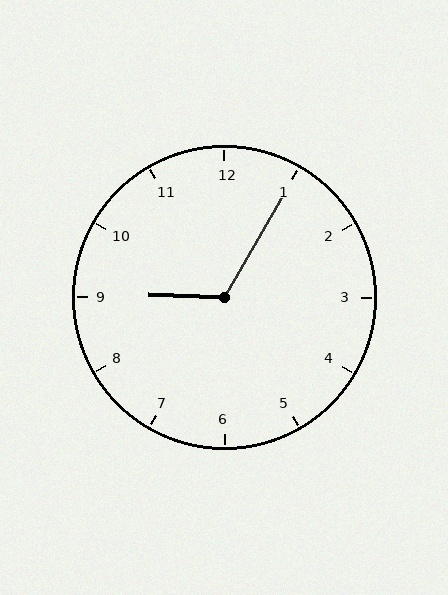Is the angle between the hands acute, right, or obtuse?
It is obtuse.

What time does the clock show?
9:05.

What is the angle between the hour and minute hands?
Approximately 118 degrees.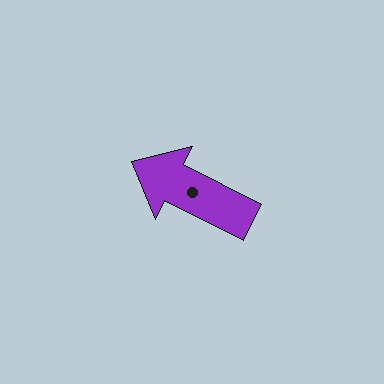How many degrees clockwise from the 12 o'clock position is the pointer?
Approximately 297 degrees.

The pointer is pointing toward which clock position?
Roughly 10 o'clock.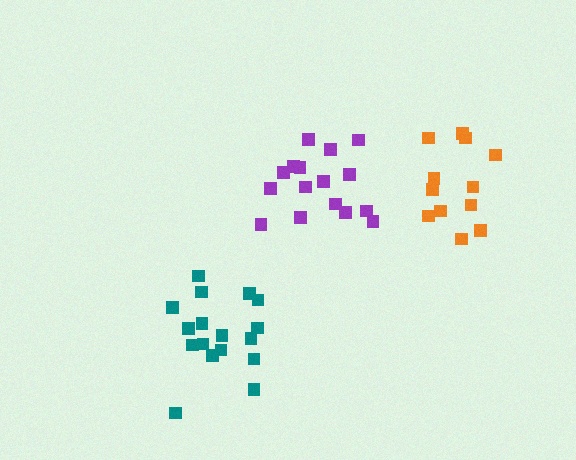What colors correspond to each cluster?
The clusters are colored: orange, purple, teal.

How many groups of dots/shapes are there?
There are 3 groups.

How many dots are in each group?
Group 1: 12 dots, Group 2: 16 dots, Group 3: 17 dots (45 total).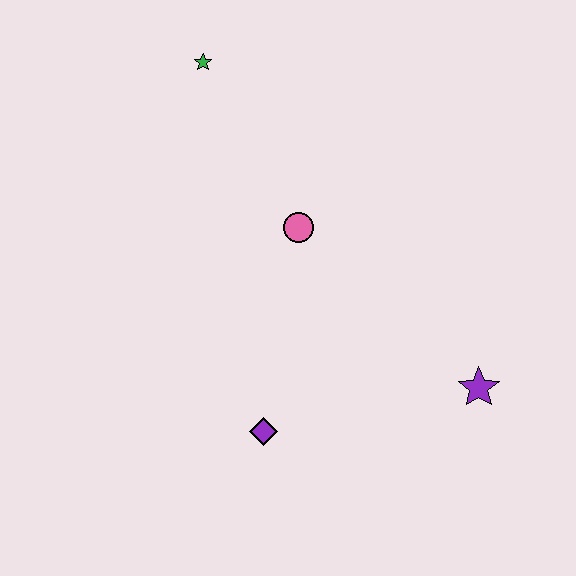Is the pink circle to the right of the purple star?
No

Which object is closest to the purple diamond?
The pink circle is closest to the purple diamond.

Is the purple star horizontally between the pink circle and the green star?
No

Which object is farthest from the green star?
The purple star is farthest from the green star.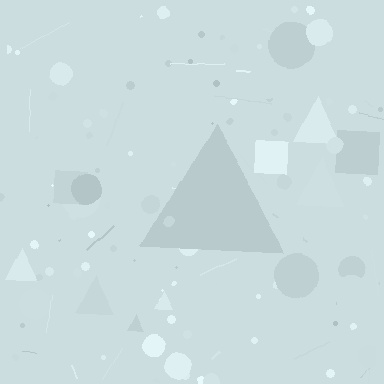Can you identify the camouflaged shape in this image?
The camouflaged shape is a triangle.